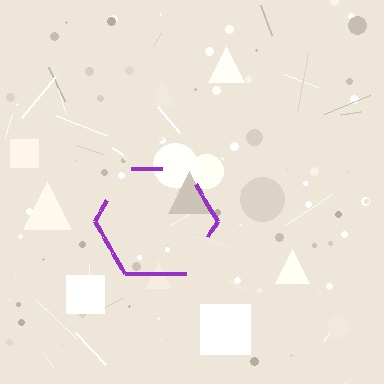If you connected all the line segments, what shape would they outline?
They would outline a hexagon.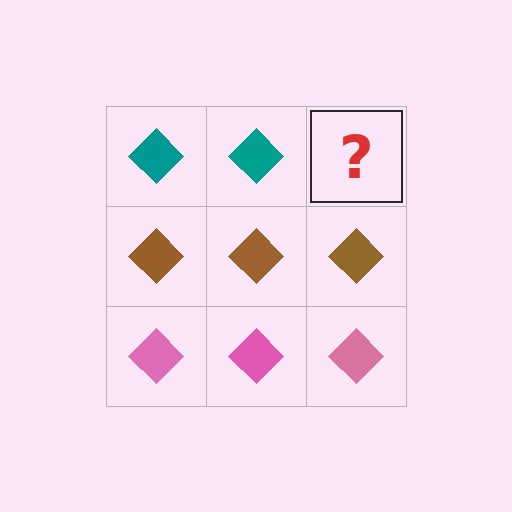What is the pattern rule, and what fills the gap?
The rule is that each row has a consistent color. The gap should be filled with a teal diamond.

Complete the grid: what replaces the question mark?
The question mark should be replaced with a teal diamond.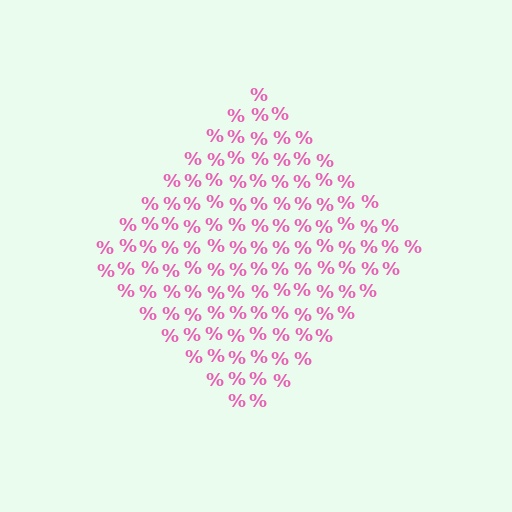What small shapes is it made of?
It is made of small percent signs.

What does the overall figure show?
The overall figure shows a diamond.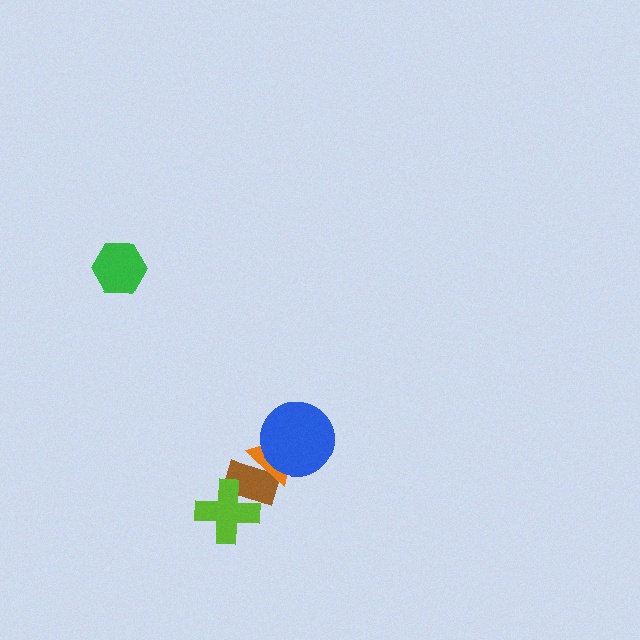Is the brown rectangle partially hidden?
Yes, it is partially covered by another shape.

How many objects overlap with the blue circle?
1 object overlaps with the blue circle.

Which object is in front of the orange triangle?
The blue circle is in front of the orange triangle.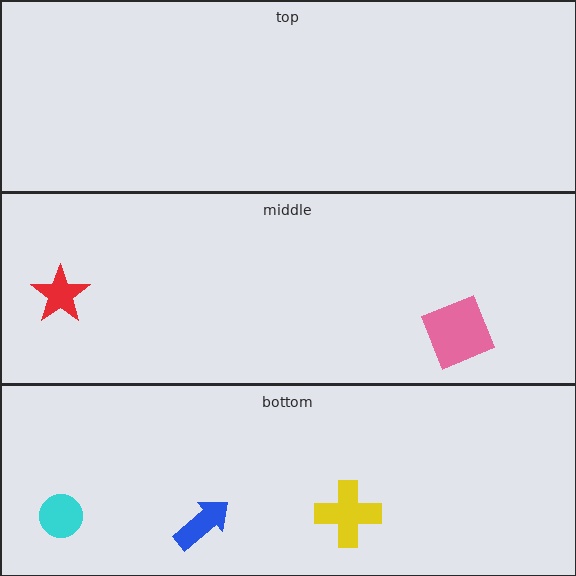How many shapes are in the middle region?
2.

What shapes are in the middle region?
The pink square, the red star.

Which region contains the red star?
The middle region.